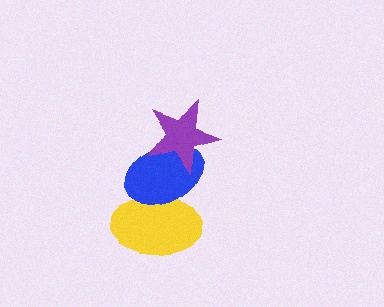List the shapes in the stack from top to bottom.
From top to bottom: the purple star, the blue ellipse, the yellow ellipse.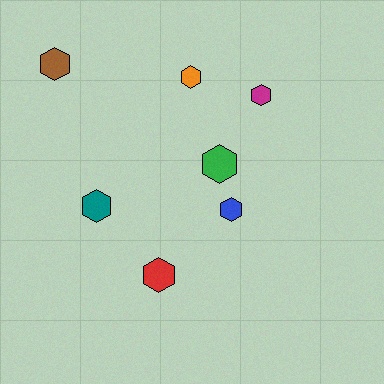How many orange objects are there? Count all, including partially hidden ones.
There is 1 orange object.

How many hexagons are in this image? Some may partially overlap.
There are 7 hexagons.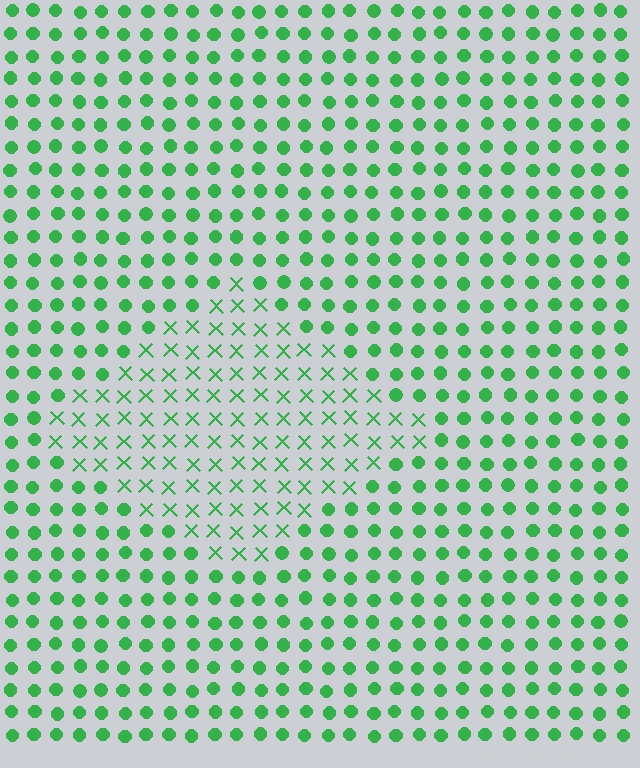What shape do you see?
I see a diamond.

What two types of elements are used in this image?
The image uses X marks inside the diamond region and circles outside it.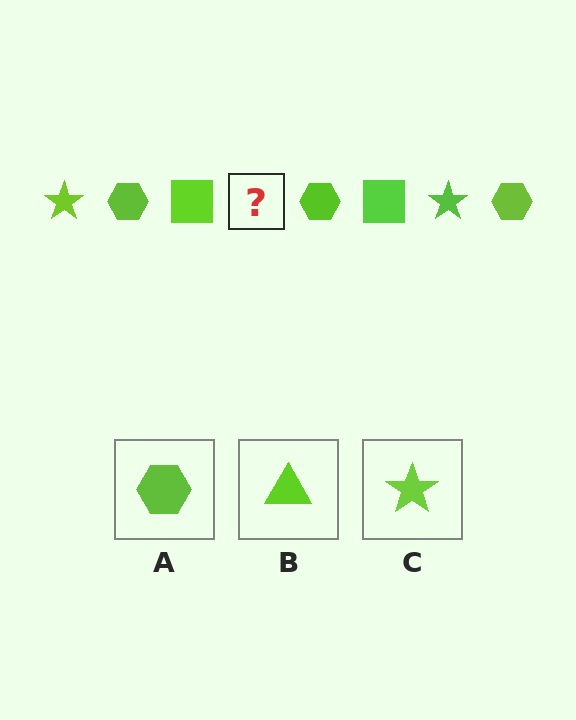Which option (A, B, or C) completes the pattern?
C.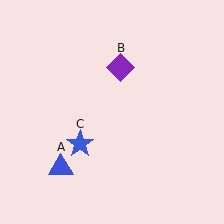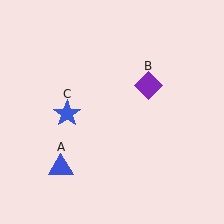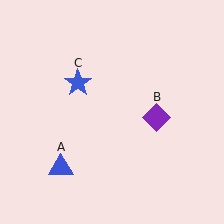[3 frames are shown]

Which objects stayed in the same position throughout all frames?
Blue triangle (object A) remained stationary.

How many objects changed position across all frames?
2 objects changed position: purple diamond (object B), blue star (object C).